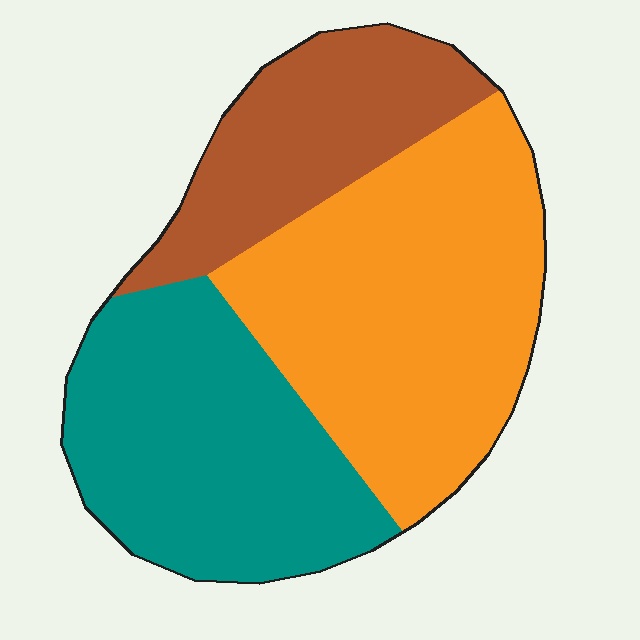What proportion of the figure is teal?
Teal takes up about one third (1/3) of the figure.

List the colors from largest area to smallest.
From largest to smallest: orange, teal, brown.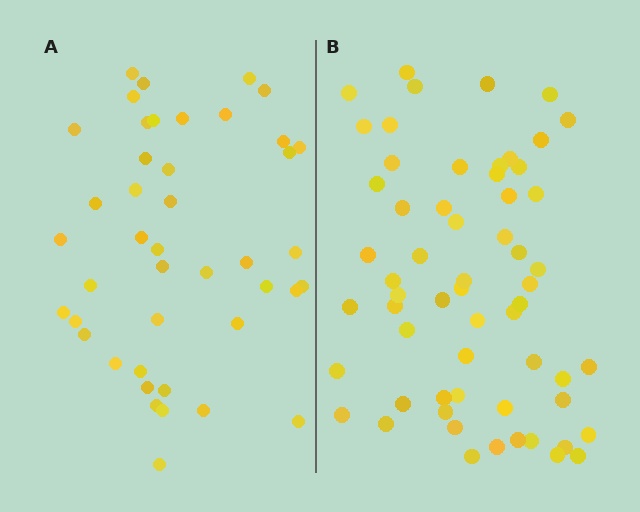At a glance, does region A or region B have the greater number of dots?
Region B (the right region) has more dots.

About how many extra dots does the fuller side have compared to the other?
Region B has approximately 15 more dots than region A.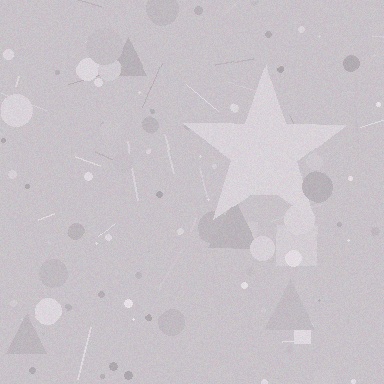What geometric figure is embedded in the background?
A star is embedded in the background.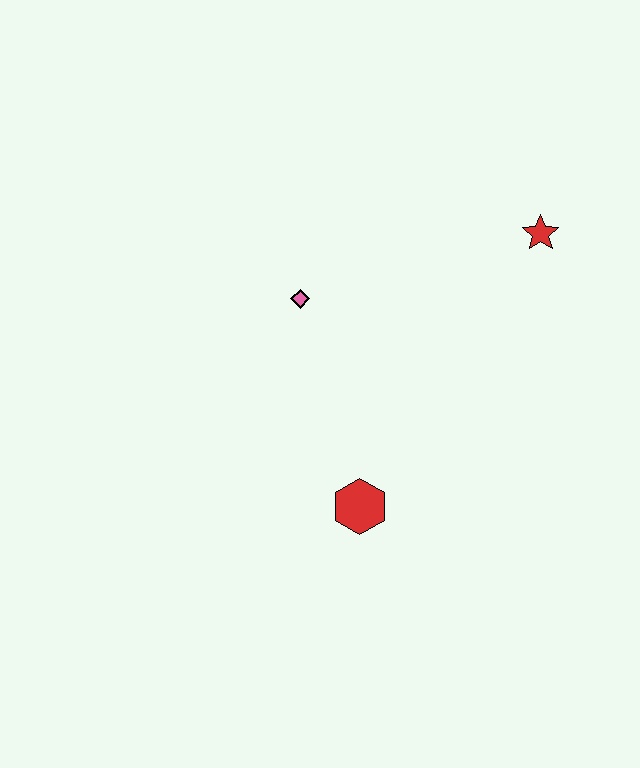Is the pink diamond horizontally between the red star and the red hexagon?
No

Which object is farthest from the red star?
The red hexagon is farthest from the red star.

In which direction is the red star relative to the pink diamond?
The red star is to the right of the pink diamond.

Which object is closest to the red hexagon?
The pink diamond is closest to the red hexagon.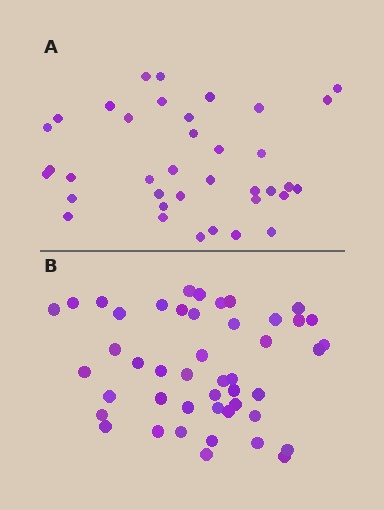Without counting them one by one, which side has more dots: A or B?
Region B (the bottom region) has more dots.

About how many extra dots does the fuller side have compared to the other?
Region B has roughly 8 or so more dots than region A.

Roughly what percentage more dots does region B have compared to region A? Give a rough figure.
About 25% more.